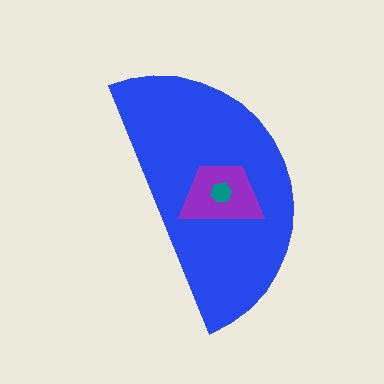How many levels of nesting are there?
3.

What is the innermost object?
The teal hexagon.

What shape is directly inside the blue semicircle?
The purple trapezoid.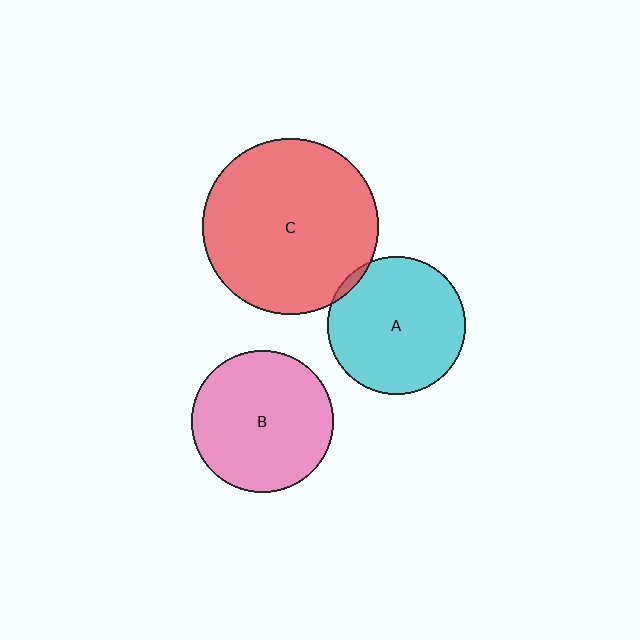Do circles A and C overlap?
Yes.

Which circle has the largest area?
Circle C (red).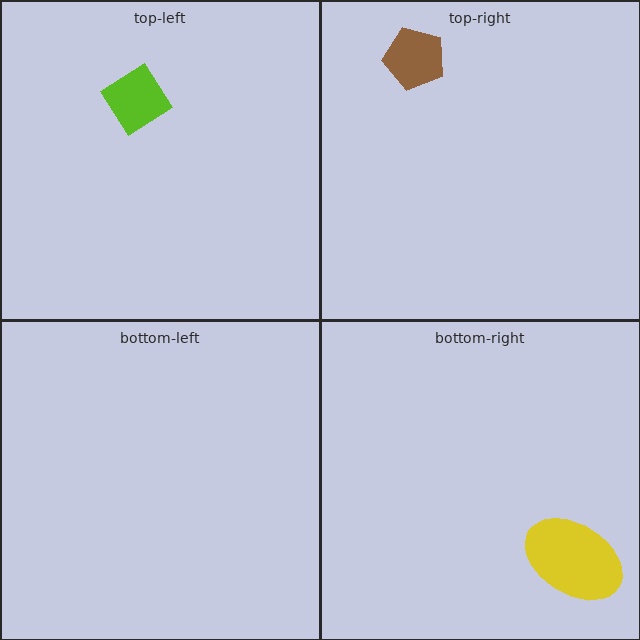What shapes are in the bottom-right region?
The yellow ellipse.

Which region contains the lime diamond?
The top-left region.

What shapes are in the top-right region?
The brown pentagon.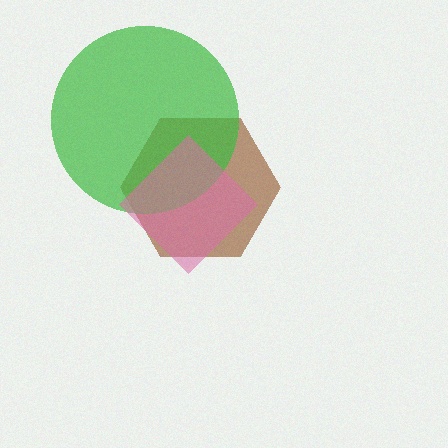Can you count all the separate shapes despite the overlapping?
Yes, there are 3 separate shapes.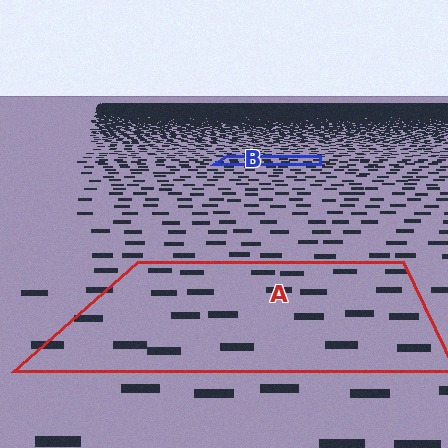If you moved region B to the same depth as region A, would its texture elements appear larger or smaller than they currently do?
They would appear larger. At a closer depth, the same texture elements are projected at a bigger on-screen size.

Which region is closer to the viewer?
Region A is closer. The texture elements there are larger and more spread out.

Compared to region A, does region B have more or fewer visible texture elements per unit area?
Region B has more texture elements per unit area — they are packed more densely because it is farther away.